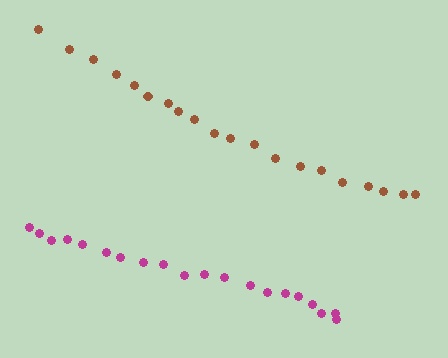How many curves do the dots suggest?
There are 2 distinct paths.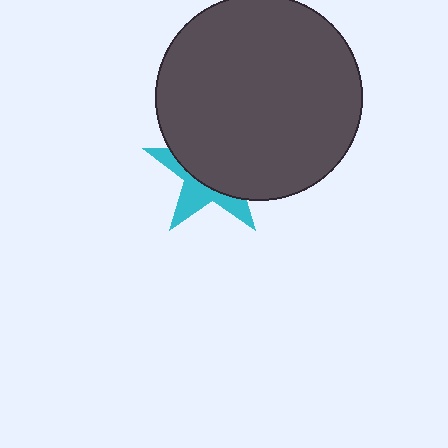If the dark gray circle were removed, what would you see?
You would see the complete cyan star.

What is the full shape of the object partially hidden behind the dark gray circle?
The partially hidden object is a cyan star.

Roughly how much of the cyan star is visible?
A small part of it is visible (roughly 36%).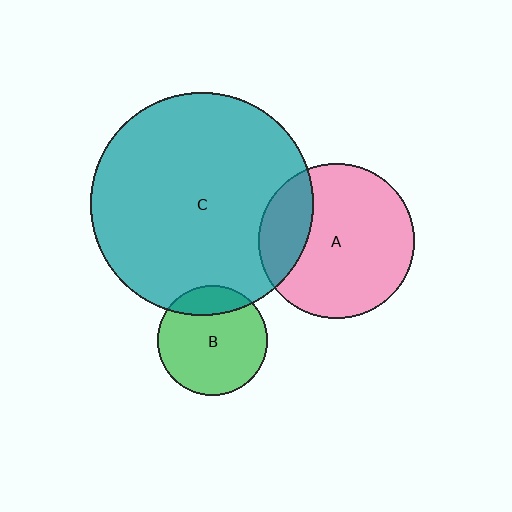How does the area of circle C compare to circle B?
Approximately 4.1 times.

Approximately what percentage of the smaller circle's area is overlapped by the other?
Approximately 25%.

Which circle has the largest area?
Circle C (teal).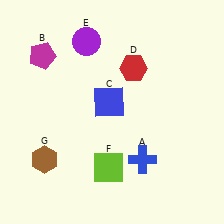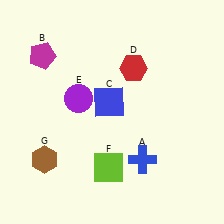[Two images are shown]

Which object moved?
The purple circle (E) moved down.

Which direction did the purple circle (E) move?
The purple circle (E) moved down.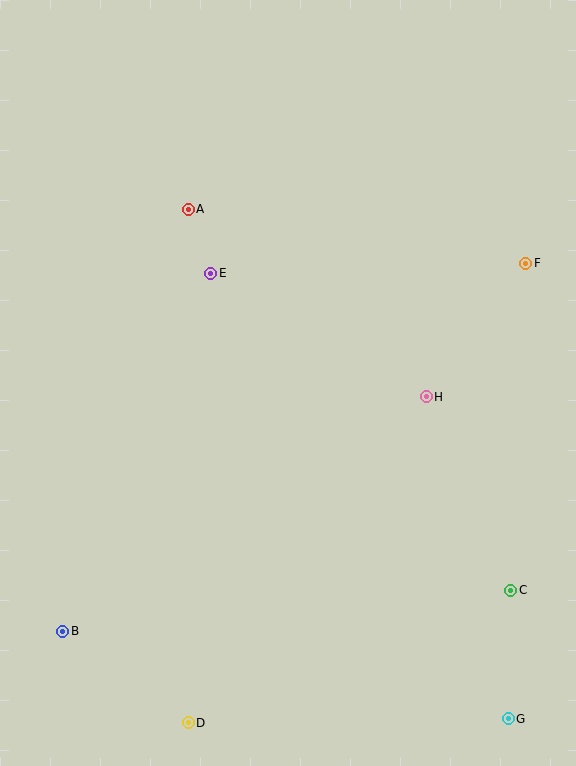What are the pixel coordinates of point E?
Point E is at (211, 273).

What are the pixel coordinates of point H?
Point H is at (426, 397).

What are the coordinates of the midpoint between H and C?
The midpoint between H and C is at (468, 493).